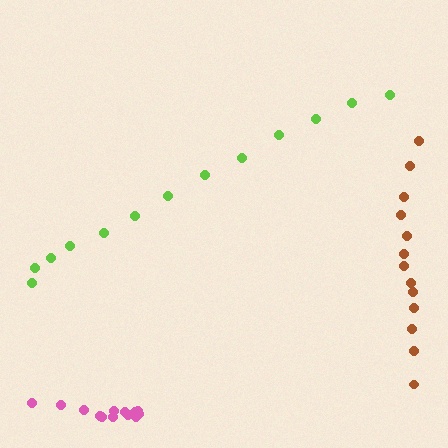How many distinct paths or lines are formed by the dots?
There are 3 distinct paths.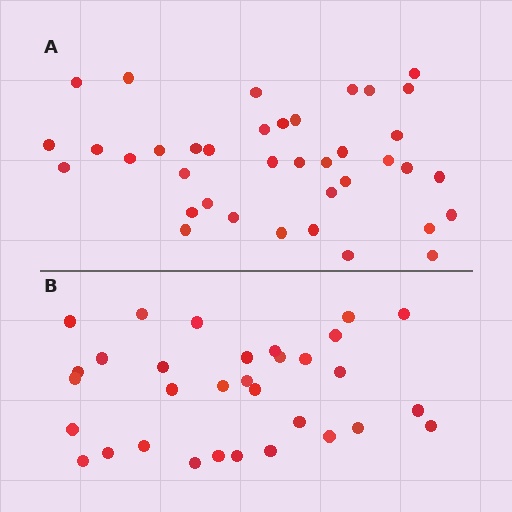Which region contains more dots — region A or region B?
Region A (the top region) has more dots.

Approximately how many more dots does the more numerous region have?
Region A has about 6 more dots than region B.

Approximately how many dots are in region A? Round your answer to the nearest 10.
About 40 dots. (The exact count is 38, which rounds to 40.)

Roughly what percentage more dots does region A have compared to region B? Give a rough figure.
About 20% more.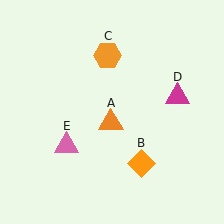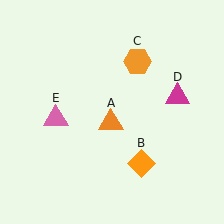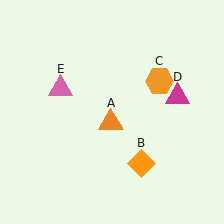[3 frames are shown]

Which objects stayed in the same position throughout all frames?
Orange triangle (object A) and orange diamond (object B) and magenta triangle (object D) remained stationary.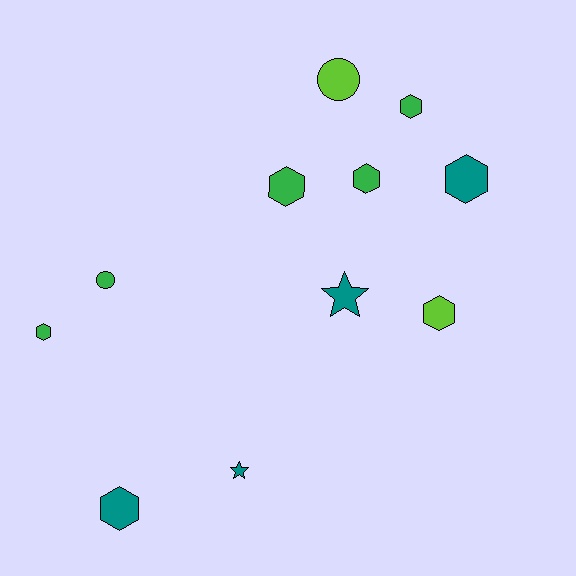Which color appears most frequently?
Green, with 5 objects.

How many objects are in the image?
There are 11 objects.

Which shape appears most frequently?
Hexagon, with 7 objects.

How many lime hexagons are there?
There is 1 lime hexagon.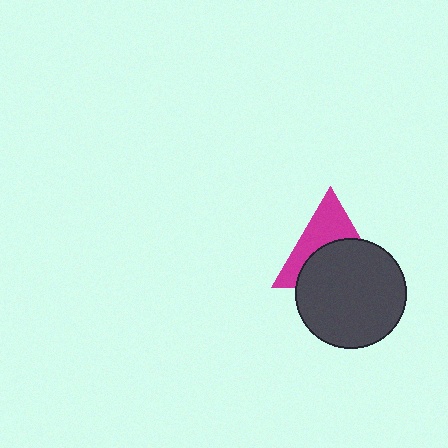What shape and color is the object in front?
The object in front is a dark gray circle.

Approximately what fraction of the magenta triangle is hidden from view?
Roughly 55% of the magenta triangle is hidden behind the dark gray circle.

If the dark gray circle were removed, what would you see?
You would see the complete magenta triangle.